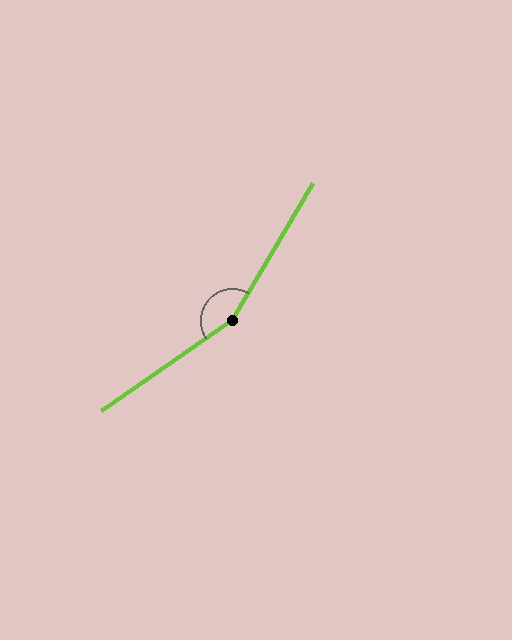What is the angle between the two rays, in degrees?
Approximately 155 degrees.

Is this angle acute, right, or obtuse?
It is obtuse.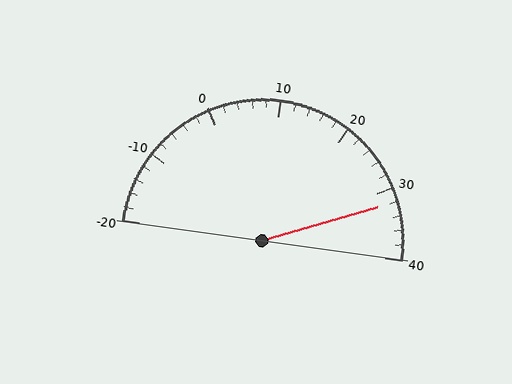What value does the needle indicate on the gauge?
The needle indicates approximately 32.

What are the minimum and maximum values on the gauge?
The gauge ranges from -20 to 40.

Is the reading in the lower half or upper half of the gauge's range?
The reading is in the upper half of the range (-20 to 40).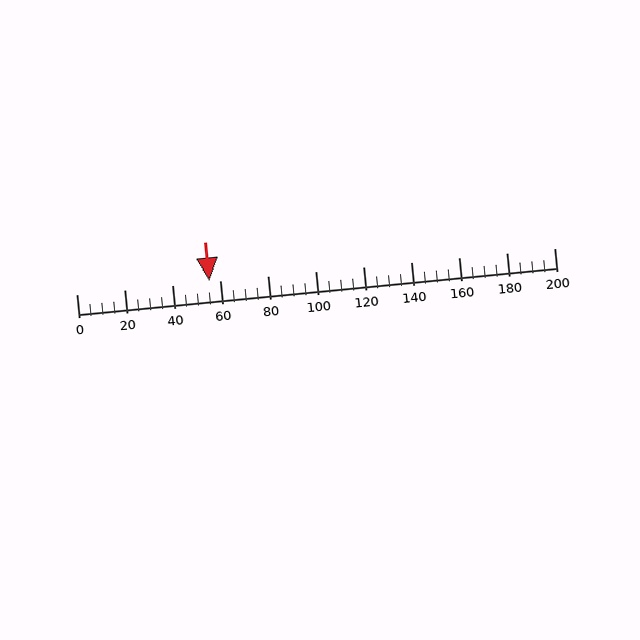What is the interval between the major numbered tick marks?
The major tick marks are spaced 20 units apart.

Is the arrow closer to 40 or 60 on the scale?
The arrow is closer to 60.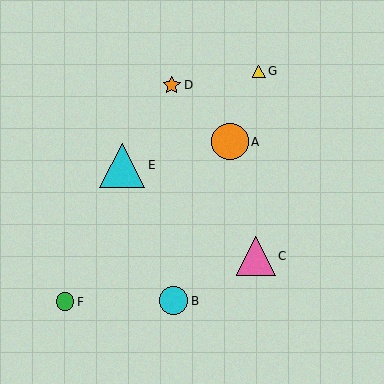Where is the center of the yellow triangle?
The center of the yellow triangle is at (259, 71).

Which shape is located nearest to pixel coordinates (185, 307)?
The cyan circle (labeled B) at (173, 301) is nearest to that location.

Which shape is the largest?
The cyan triangle (labeled E) is the largest.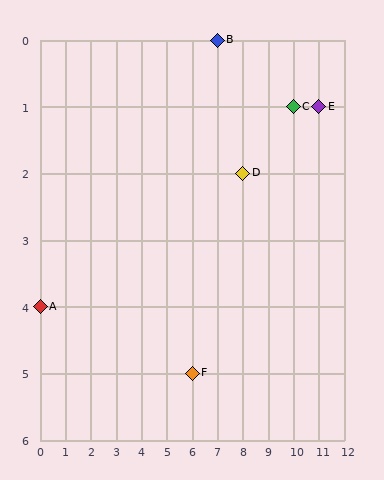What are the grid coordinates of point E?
Point E is at grid coordinates (11, 1).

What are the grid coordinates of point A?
Point A is at grid coordinates (0, 4).